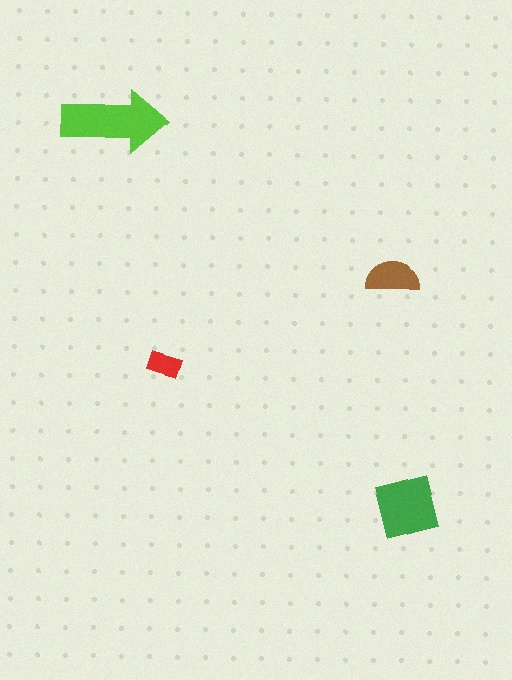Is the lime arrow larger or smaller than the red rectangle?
Larger.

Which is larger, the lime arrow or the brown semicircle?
The lime arrow.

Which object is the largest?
The lime arrow.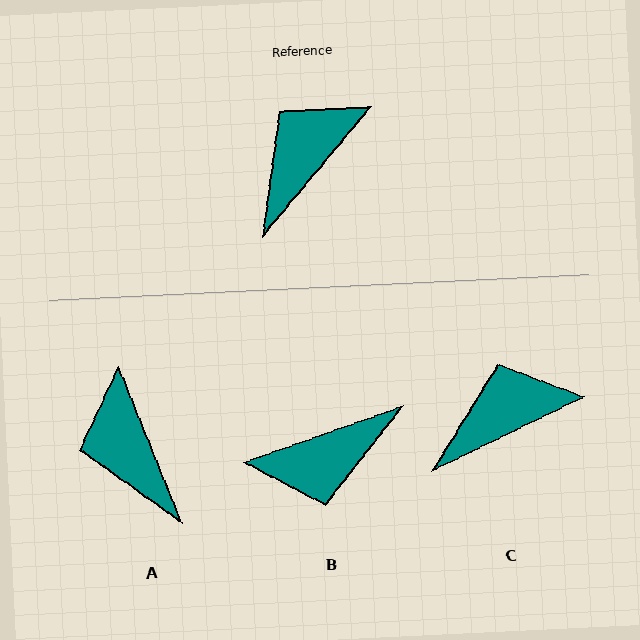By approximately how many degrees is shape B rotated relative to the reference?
Approximately 149 degrees counter-clockwise.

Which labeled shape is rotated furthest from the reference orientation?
B, about 149 degrees away.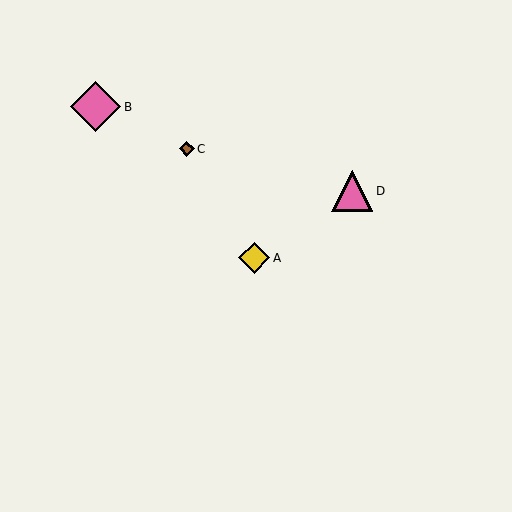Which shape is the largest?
The pink diamond (labeled B) is the largest.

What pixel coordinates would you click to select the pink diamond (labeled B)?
Click at (96, 107) to select the pink diamond B.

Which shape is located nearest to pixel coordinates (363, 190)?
The pink triangle (labeled D) at (352, 191) is nearest to that location.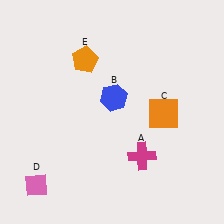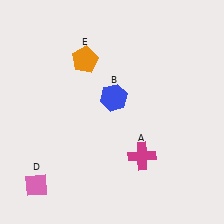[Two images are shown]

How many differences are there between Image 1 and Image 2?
There is 1 difference between the two images.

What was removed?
The orange square (C) was removed in Image 2.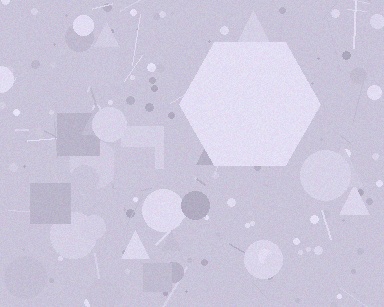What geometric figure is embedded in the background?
A hexagon is embedded in the background.